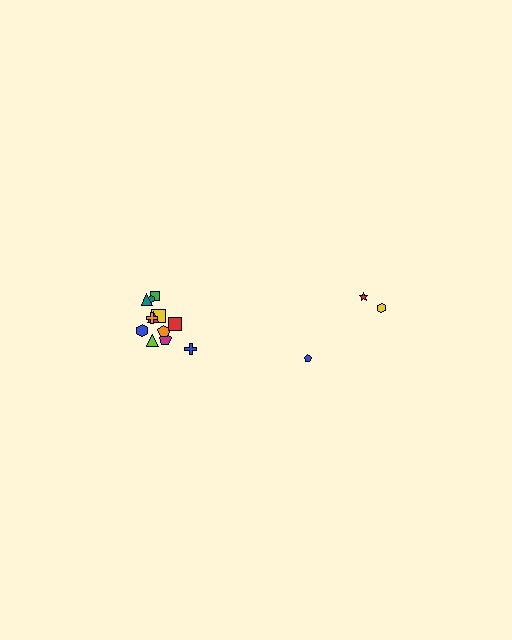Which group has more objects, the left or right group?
The left group.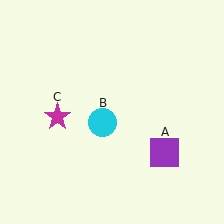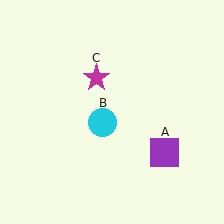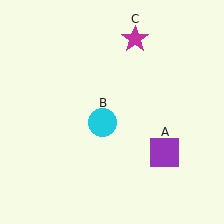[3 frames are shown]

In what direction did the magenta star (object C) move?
The magenta star (object C) moved up and to the right.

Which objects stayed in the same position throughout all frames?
Purple square (object A) and cyan circle (object B) remained stationary.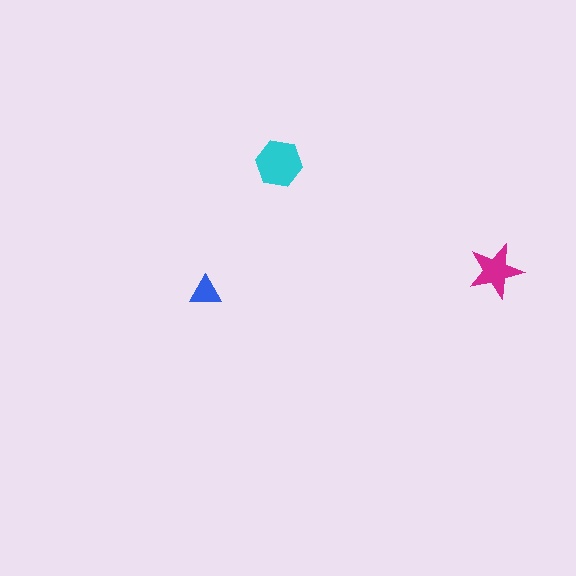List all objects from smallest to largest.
The blue triangle, the magenta star, the cyan hexagon.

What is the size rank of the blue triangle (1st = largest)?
3rd.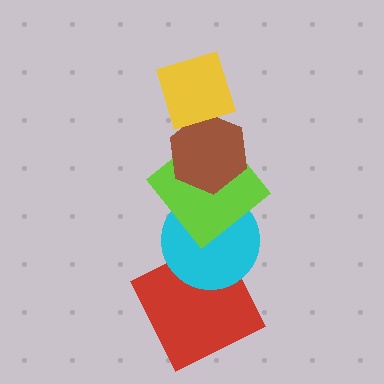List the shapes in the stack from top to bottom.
From top to bottom: the yellow diamond, the brown hexagon, the lime diamond, the cyan circle, the red square.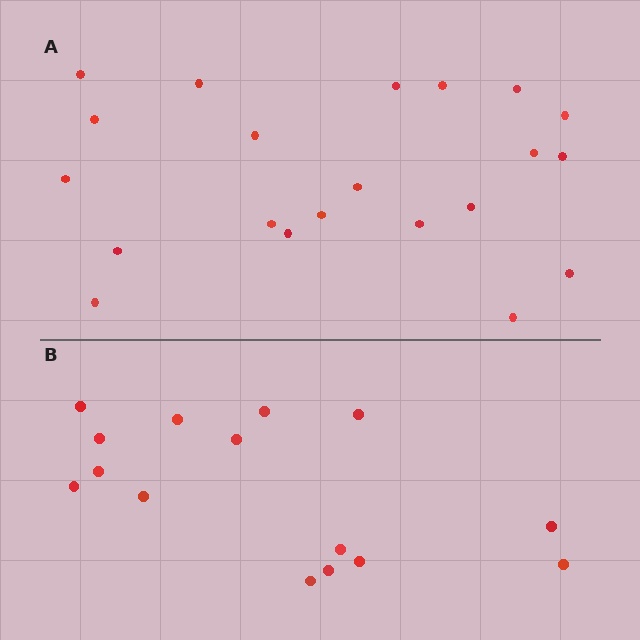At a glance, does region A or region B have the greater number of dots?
Region A (the top region) has more dots.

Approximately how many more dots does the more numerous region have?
Region A has about 6 more dots than region B.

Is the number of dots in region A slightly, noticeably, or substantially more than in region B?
Region A has noticeably more, but not dramatically so. The ratio is roughly 1.4 to 1.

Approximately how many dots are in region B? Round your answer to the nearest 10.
About 20 dots. (The exact count is 15, which rounds to 20.)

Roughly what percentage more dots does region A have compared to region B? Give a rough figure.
About 40% more.